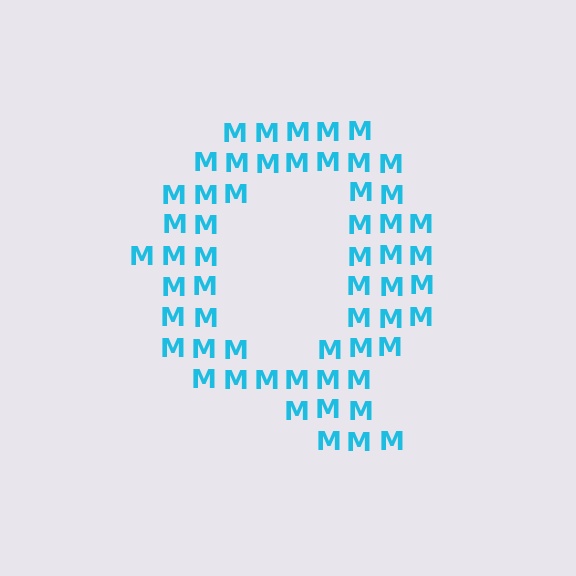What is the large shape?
The large shape is the letter Q.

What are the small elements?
The small elements are letter M's.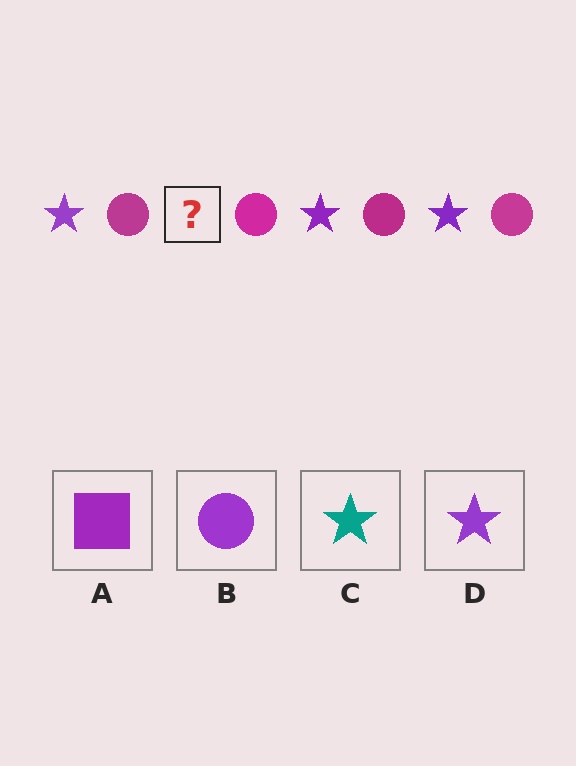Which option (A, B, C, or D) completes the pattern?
D.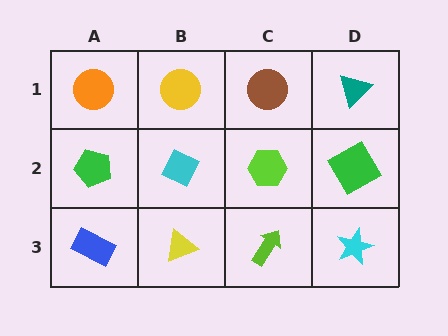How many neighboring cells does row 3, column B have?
3.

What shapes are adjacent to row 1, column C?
A lime hexagon (row 2, column C), a yellow circle (row 1, column B), a teal triangle (row 1, column D).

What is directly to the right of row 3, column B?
A lime arrow.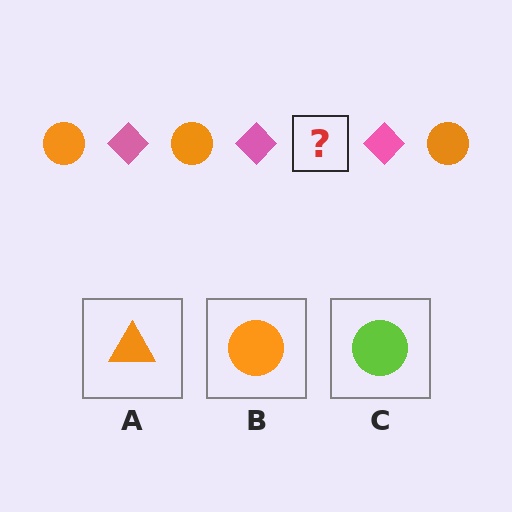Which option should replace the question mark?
Option B.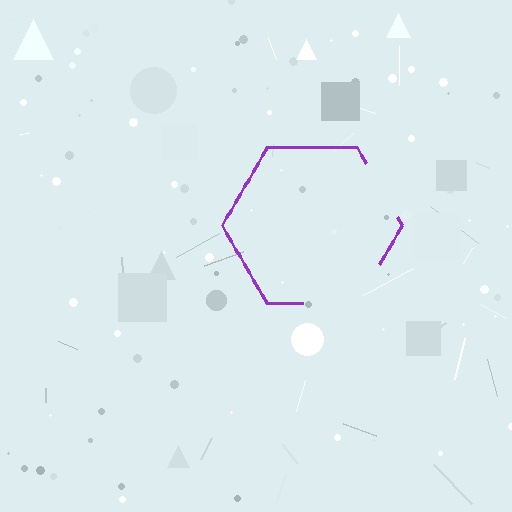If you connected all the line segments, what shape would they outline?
They would outline a hexagon.